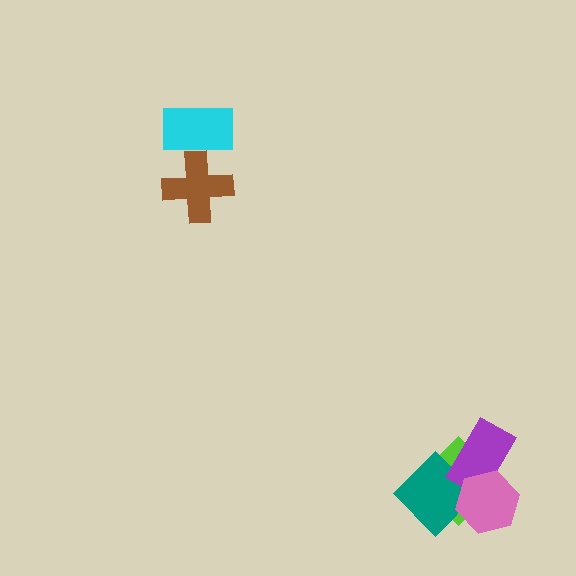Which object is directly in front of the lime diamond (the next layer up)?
The teal diamond is directly in front of the lime diamond.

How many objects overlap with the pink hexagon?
3 objects overlap with the pink hexagon.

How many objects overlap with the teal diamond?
3 objects overlap with the teal diamond.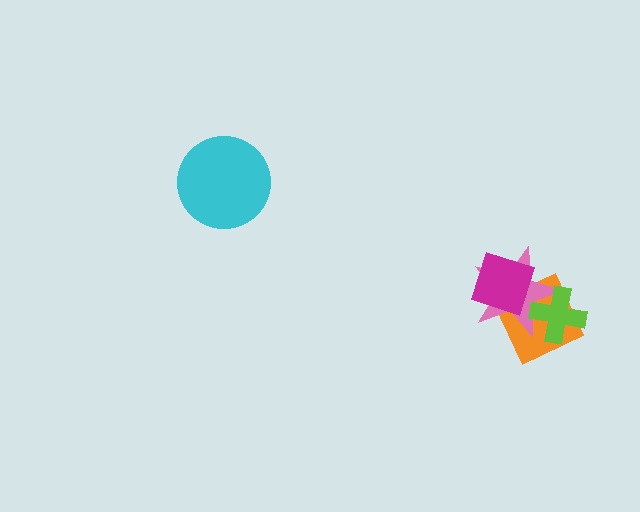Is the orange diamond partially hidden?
Yes, it is partially covered by another shape.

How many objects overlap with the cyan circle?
0 objects overlap with the cyan circle.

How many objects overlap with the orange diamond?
3 objects overlap with the orange diamond.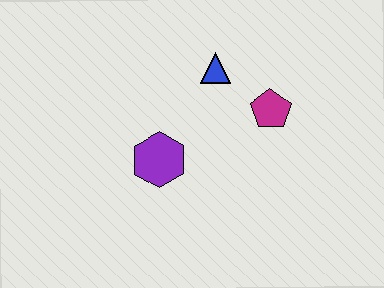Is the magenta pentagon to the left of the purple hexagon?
No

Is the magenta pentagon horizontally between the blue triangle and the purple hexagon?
No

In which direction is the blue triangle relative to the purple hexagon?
The blue triangle is above the purple hexagon.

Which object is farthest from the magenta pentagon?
The purple hexagon is farthest from the magenta pentagon.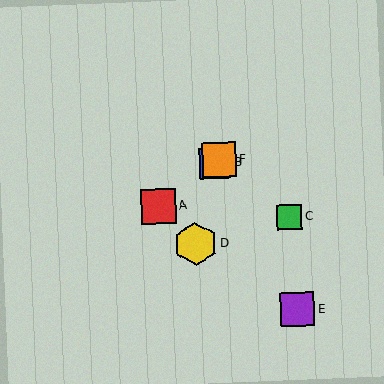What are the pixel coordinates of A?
Object A is at (159, 206).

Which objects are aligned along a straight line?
Objects A, B, F are aligned along a straight line.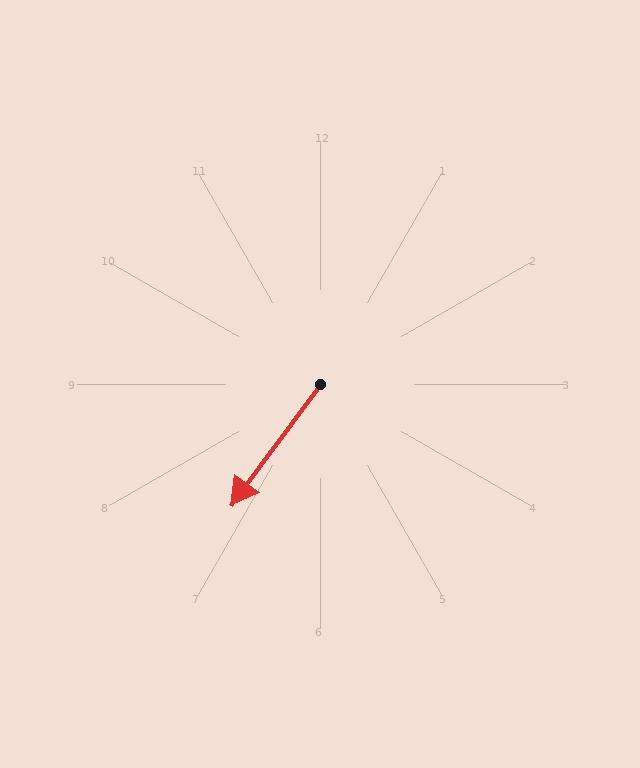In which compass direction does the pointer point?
Southwest.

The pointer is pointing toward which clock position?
Roughly 7 o'clock.